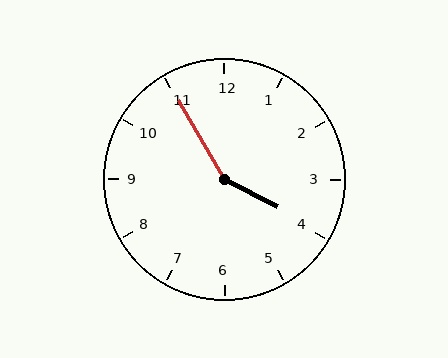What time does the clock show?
3:55.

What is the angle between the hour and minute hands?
Approximately 148 degrees.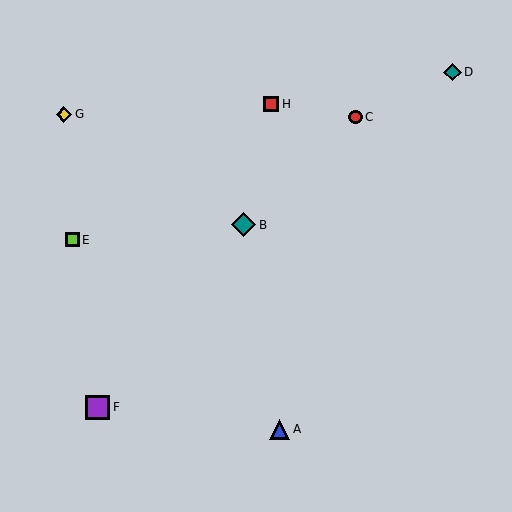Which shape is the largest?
The teal diamond (labeled B) is the largest.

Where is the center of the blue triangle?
The center of the blue triangle is at (280, 429).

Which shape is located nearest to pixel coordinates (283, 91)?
The red square (labeled H) at (271, 104) is nearest to that location.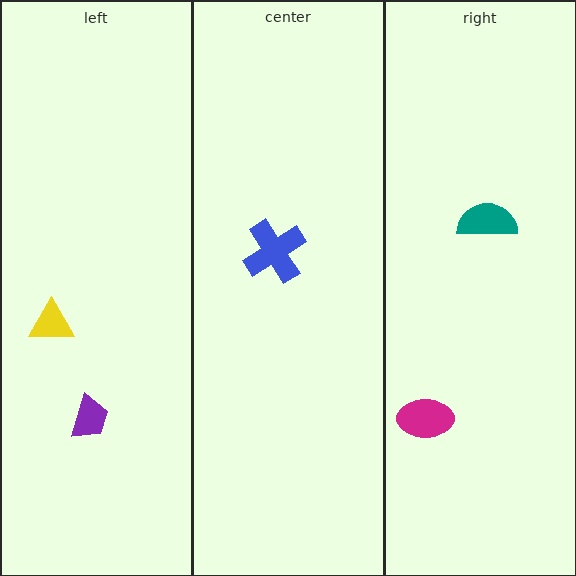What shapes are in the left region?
The yellow triangle, the purple trapezoid.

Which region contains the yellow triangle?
The left region.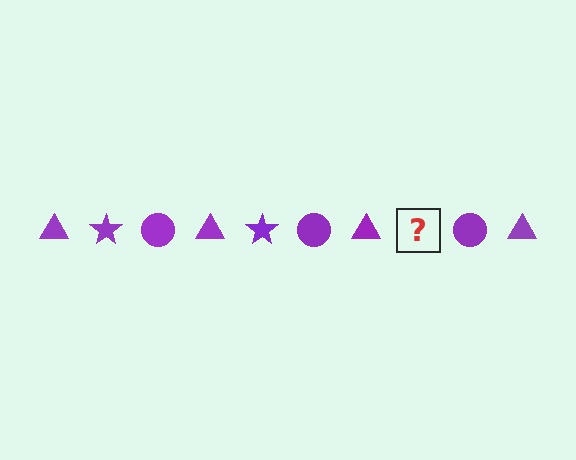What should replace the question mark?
The question mark should be replaced with a purple star.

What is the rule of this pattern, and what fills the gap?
The rule is that the pattern cycles through triangle, star, circle shapes in purple. The gap should be filled with a purple star.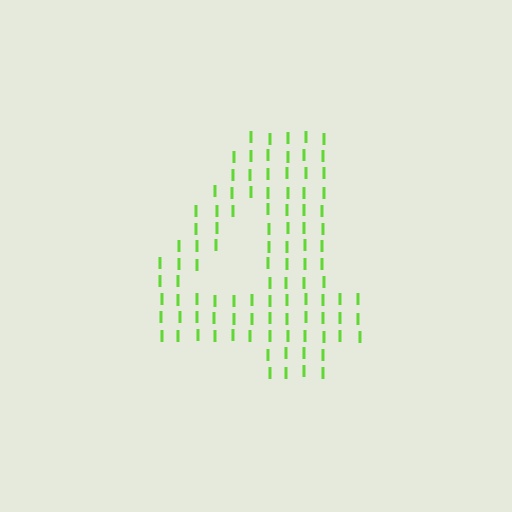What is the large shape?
The large shape is the digit 4.